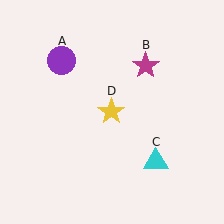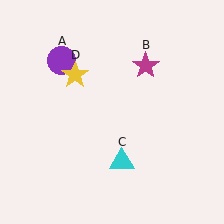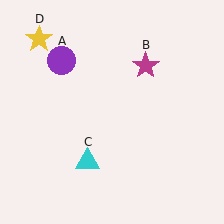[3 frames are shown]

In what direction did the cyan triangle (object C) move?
The cyan triangle (object C) moved left.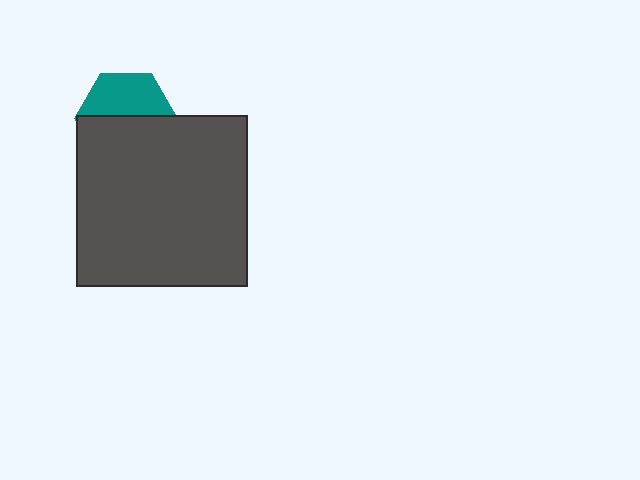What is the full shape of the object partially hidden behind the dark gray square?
The partially hidden object is a teal hexagon.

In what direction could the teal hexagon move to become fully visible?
The teal hexagon could move up. That would shift it out from behind the dark gray square entirely.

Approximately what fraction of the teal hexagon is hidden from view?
Roughly 54% of the teal hexagon is hidden behind the dark gray square.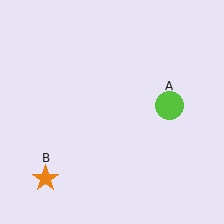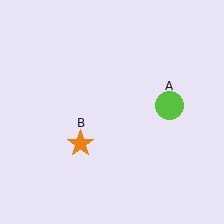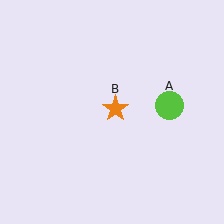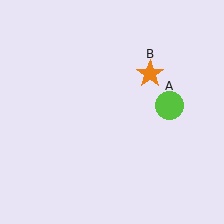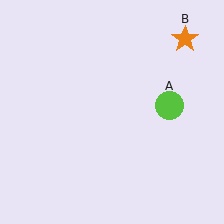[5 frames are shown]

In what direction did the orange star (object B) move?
The orange star (object B) moved up and to the right.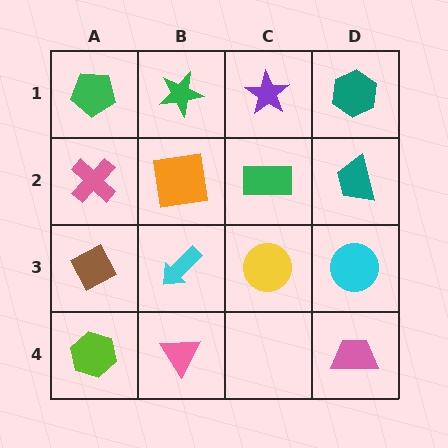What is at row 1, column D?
A teal hexagon.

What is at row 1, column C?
A purple star.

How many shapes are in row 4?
3 shapes.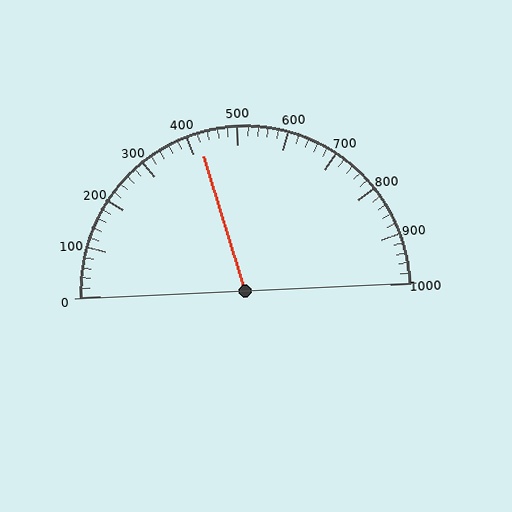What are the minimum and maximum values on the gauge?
The gauge ranges from 0 to 1000.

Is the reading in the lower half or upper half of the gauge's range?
The reading is in the lower half of the range (0 to 1000).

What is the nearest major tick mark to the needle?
The nearest major tick mark is 400.